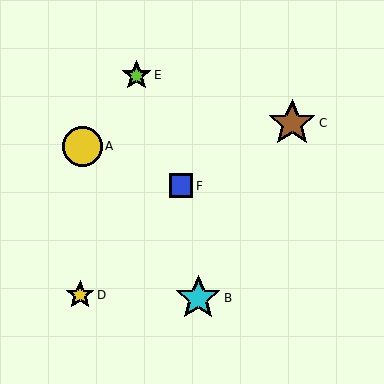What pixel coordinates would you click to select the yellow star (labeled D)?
Click at (80, 295) to select the yellow star D.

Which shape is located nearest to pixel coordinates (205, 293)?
The cyan star (labeled B) at (198, 298) is nearest to that location.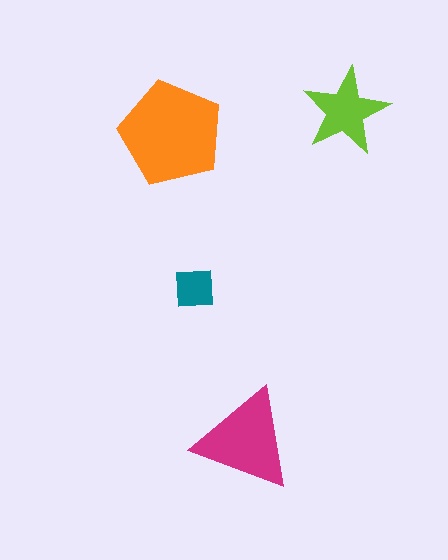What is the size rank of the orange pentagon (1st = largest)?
1st.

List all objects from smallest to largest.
The teal square, the lime star, the magenta triangle, the orange pentagon.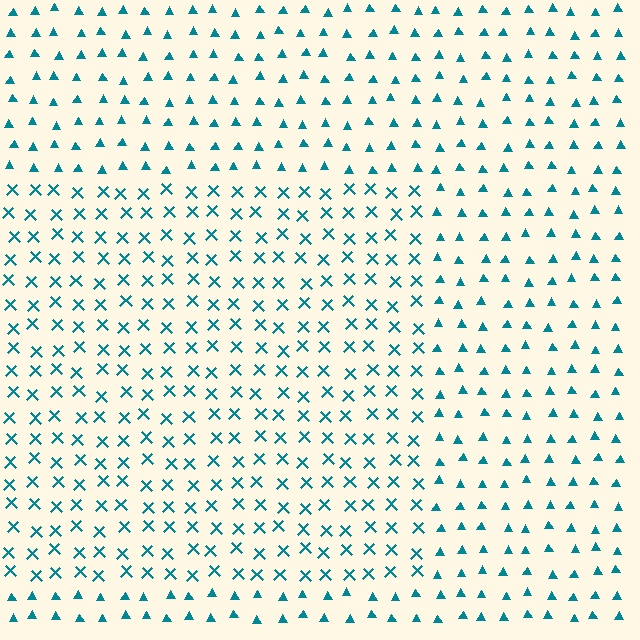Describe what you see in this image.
The image is filled with small teal elements arranged in a uniform grid. A rectangle-shaped region contains X marks, while the surrounding area contains triangles. The boundary is defined purely by the change in element shape.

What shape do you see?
I see a rectangle.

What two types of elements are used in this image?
The image uses X marks inside the rectangle region and triangles outside it.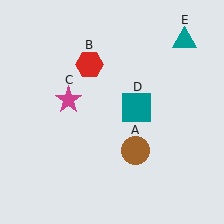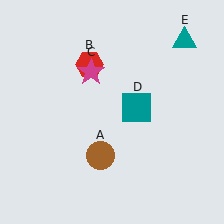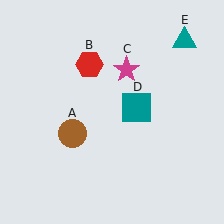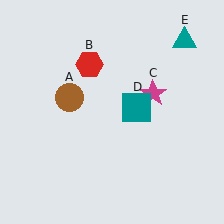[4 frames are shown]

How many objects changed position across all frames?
2 objects changed position: brown circle (object A), magenta star (object C).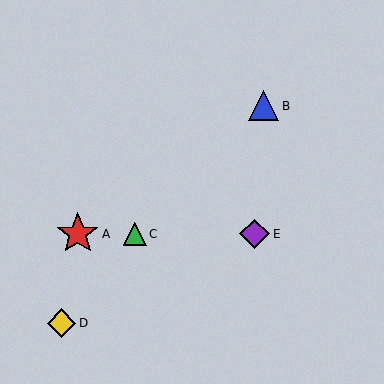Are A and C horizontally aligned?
Yes, both are at y≈234.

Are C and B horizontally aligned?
No, C is at y≈234 and B is at y≈106.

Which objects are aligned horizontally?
Objects A, C, E are aligned horizontally.